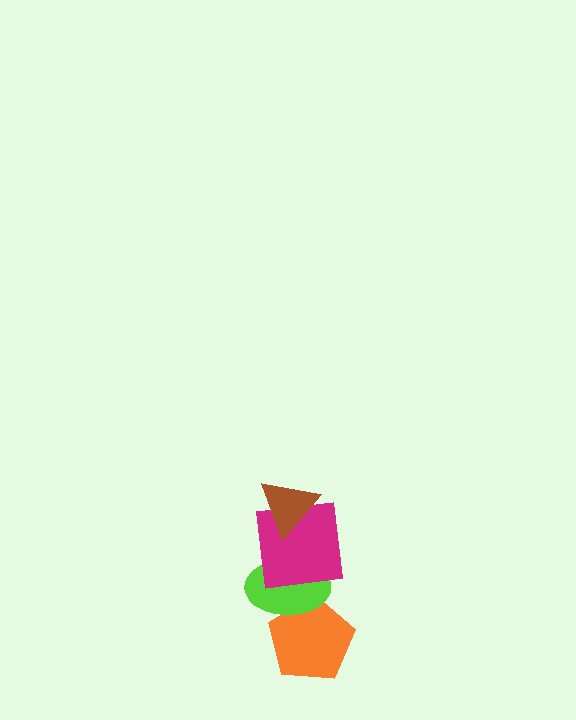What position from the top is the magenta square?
The magenta square is 2nd from the top.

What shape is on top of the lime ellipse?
The magenta square is on top of the lime ellipse.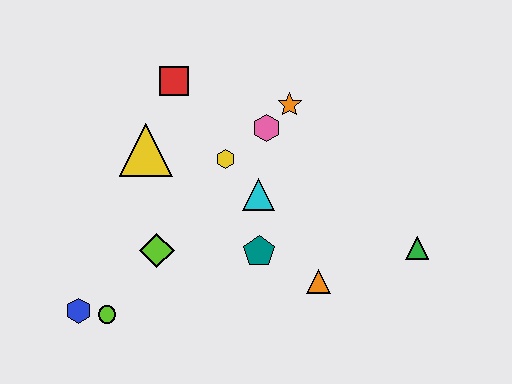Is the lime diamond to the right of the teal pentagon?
No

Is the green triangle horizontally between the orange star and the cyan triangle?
No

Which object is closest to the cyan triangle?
The yellow hexagon is closest to the cyan triangle.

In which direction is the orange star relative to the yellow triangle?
The orange star is to the right of the yellow triangle.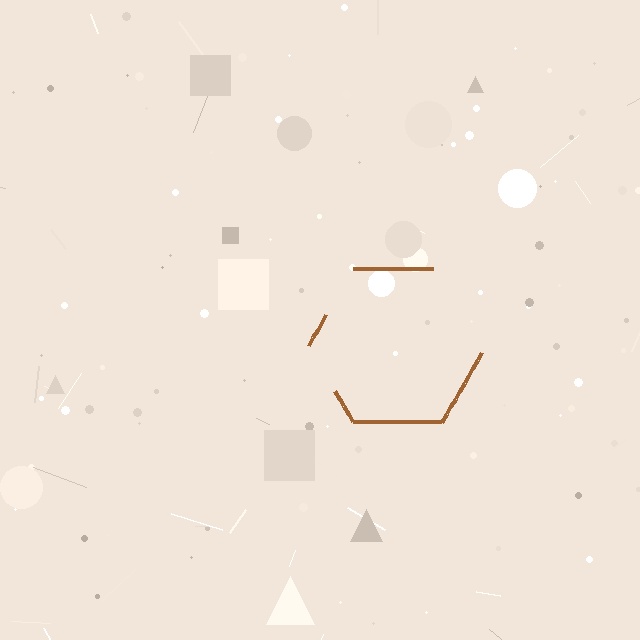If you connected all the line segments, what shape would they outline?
They would outline a hexagon.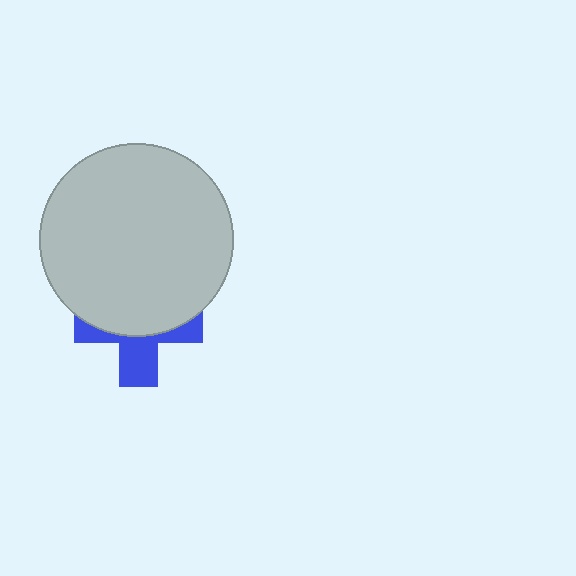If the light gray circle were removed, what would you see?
You would see the complete blue cross.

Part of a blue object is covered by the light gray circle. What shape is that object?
It is a cross.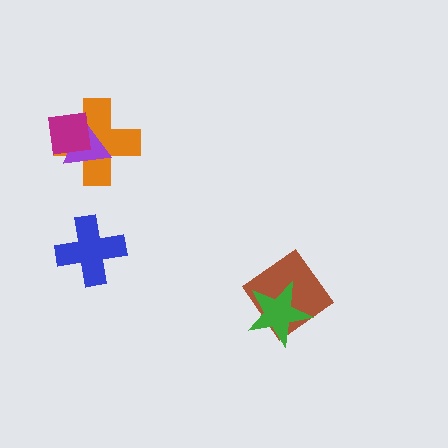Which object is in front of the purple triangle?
The magenta square is in front of the purple triangle.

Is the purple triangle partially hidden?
Yes, it is partially covered by another shape.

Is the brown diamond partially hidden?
Yes, it is partially covered by another shape.